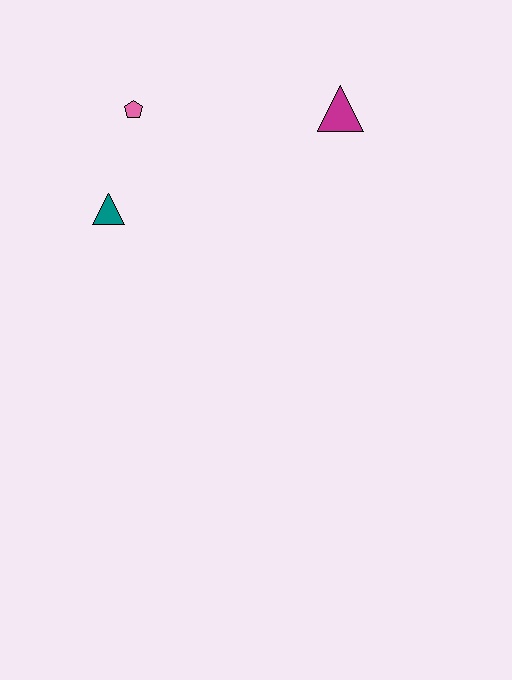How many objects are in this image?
There are 3 objects.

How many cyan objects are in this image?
There are no cyan objects.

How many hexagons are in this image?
There are no hexagons.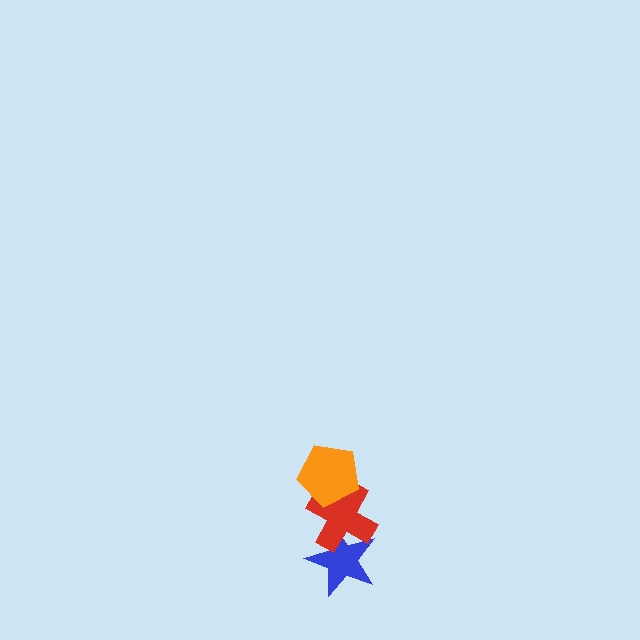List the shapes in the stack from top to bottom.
From top to bottom: the orange pentagon, the red cross, the blue star.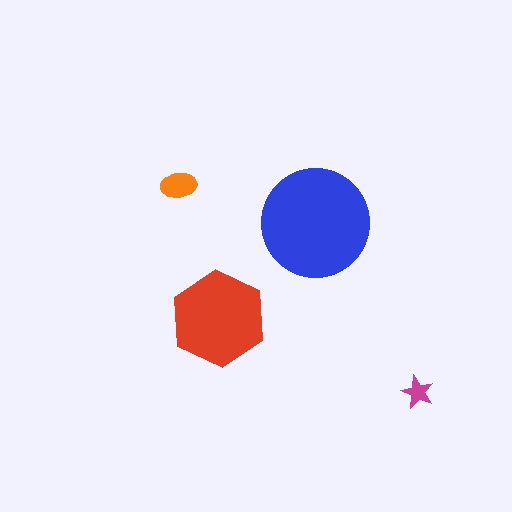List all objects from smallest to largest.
The magenta star, the orange ellipse, the red hexagon, the blue circle.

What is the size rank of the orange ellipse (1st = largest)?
3rd.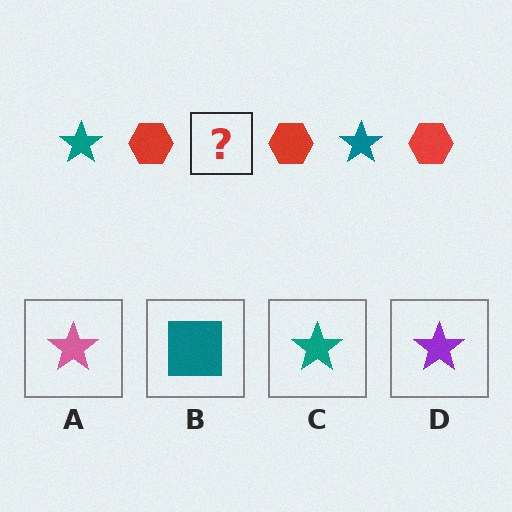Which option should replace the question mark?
Option C.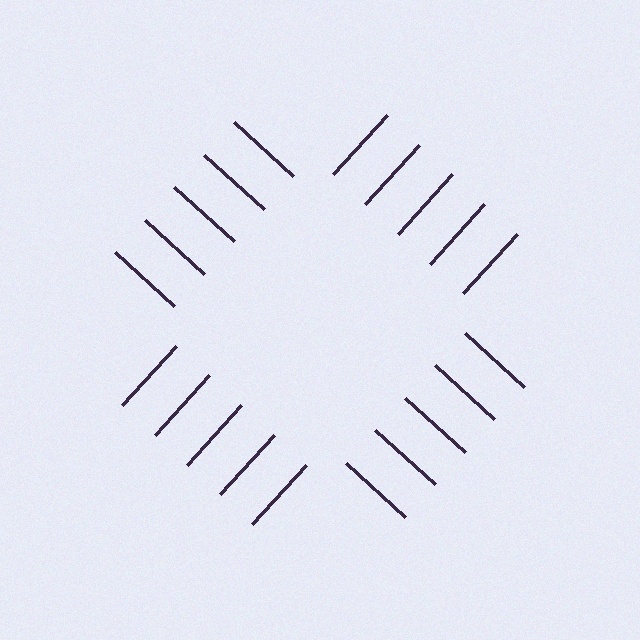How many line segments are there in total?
20 — 5 along each of the 4 edges.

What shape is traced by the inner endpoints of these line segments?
An illusory square — the line segments terminate on its edges but no continuous stroke is drawn.